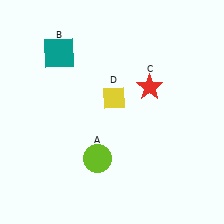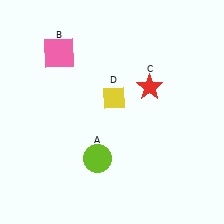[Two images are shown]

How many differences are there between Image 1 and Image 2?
There is 1 difference between the two images.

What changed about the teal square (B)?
In Image 1, B is teal. In Image 2, it changed to pink.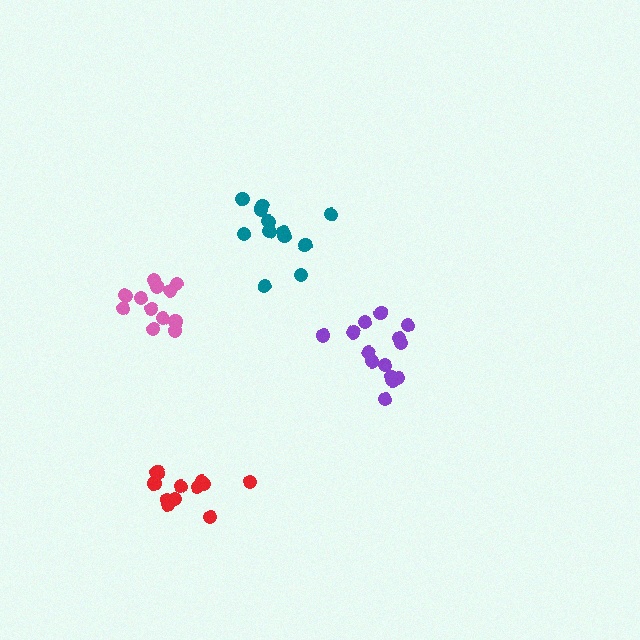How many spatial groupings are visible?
There are 4 spatial groupings.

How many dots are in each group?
Group 1: 12 dots, Group 2: 12 dots, Group 3: 14 dots, Group 4: 12 dots (50 total).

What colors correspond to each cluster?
The clusters are colored: red, teal, purple, pink.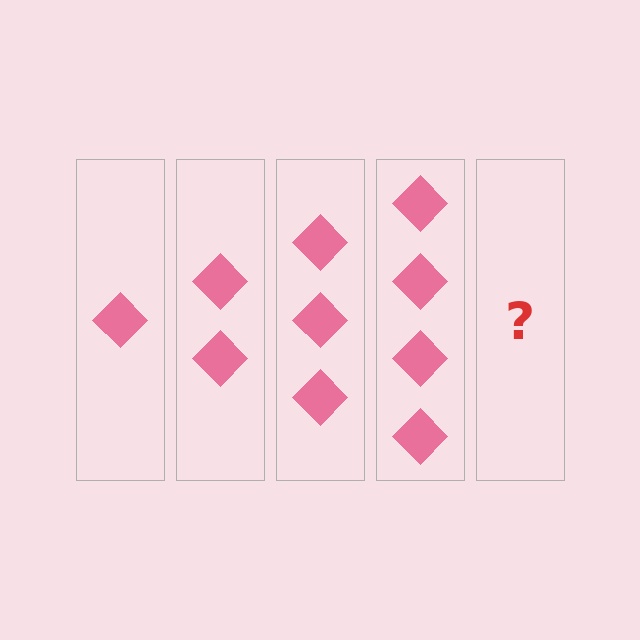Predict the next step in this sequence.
The next step is 5 diamonds.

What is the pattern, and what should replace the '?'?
The pattern is that each step adds one more diamond. The '?' should be 5 diamonds.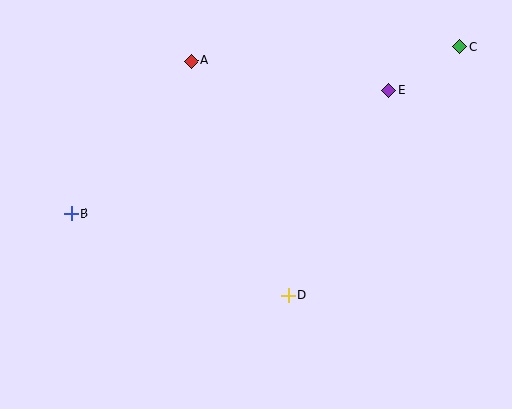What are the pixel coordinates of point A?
Point A is at (191, 61).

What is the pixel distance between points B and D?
The distance between B and D is 232 pixels.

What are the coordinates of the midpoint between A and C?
The midpoint between A and C is at (325, 54).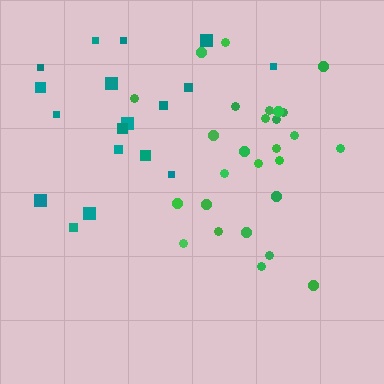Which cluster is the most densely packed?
Green.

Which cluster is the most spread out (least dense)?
Teal.